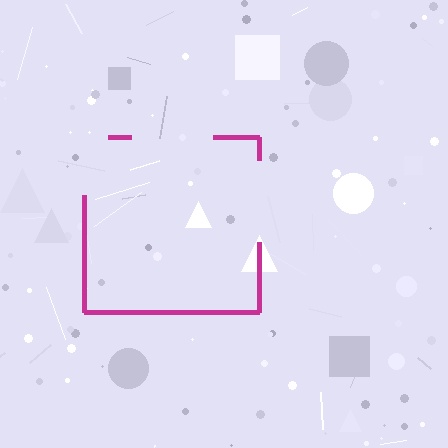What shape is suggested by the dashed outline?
The dashed outline suggests a square.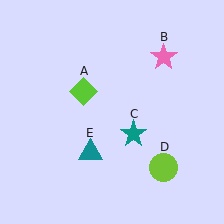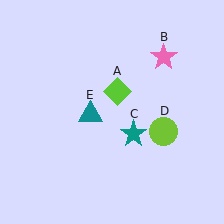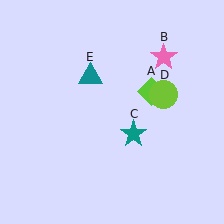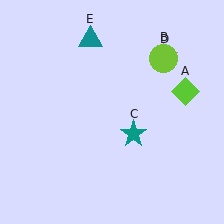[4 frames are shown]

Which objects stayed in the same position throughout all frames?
Pink star (object B) and teal star (object C) remained stationary.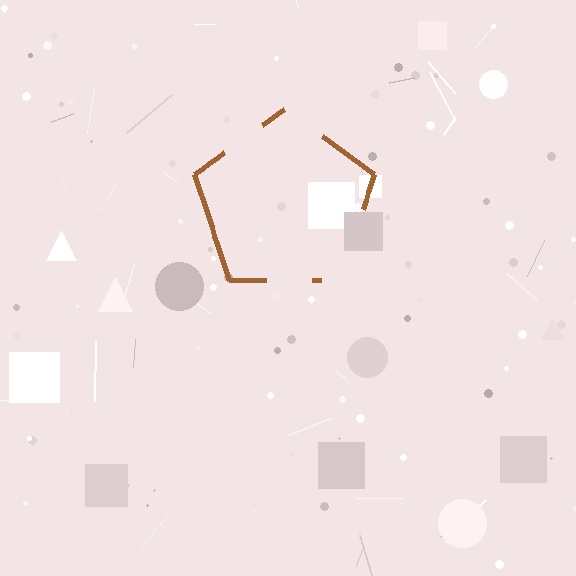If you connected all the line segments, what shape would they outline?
They would outline a pentagon.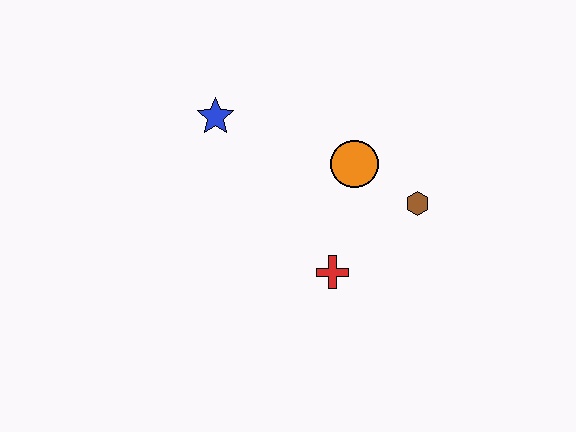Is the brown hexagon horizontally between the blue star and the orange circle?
No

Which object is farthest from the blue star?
The brown hexagon is farthest from the blue star.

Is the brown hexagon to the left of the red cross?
No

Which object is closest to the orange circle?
The brown hexagon is closest to the orange circle.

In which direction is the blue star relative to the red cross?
The blue star is above the red cross.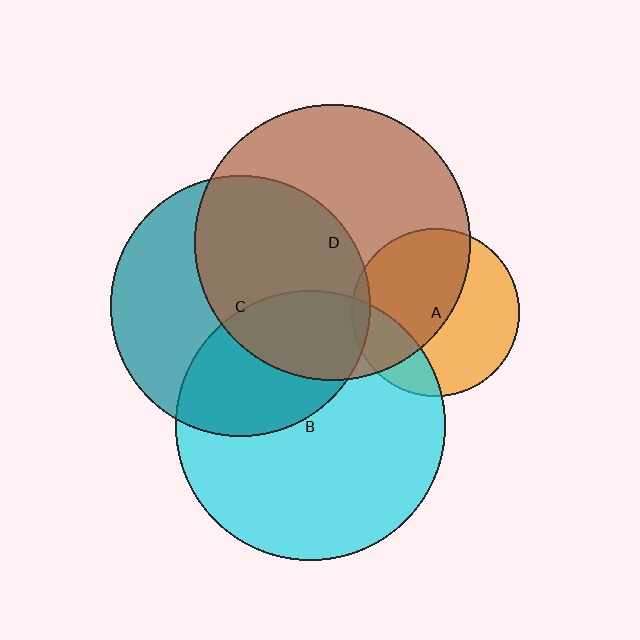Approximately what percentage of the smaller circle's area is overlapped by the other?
Approximately 50%.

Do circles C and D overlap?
Yes.